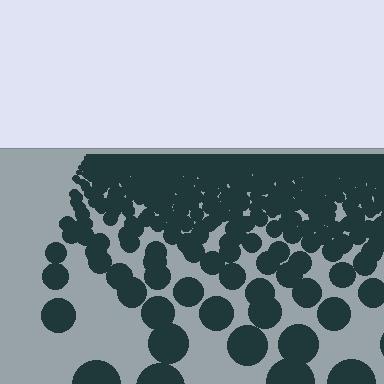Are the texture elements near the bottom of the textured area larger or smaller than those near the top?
Larger. Near the bottom, elements are closer to the viewer and appear at a bigger on-screen size.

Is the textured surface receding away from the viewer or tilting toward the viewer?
The surface is receding away from the viewer. Texture elements get smaller and denser toward the top.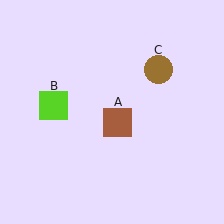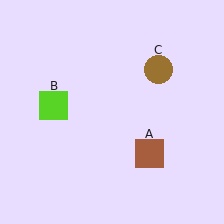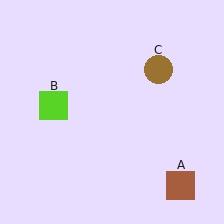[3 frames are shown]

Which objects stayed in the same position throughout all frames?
Lime square (object B) and brown circle (object C) remained stationary.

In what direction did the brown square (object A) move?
The brown square (object A) moved down and to the right.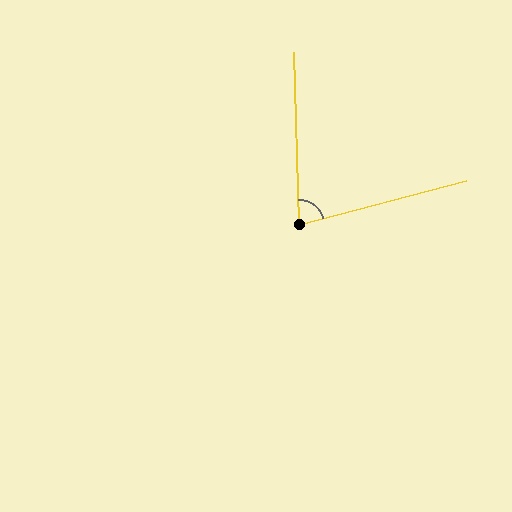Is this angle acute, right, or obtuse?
It is acute.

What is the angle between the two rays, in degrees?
Approximately 77 degrees.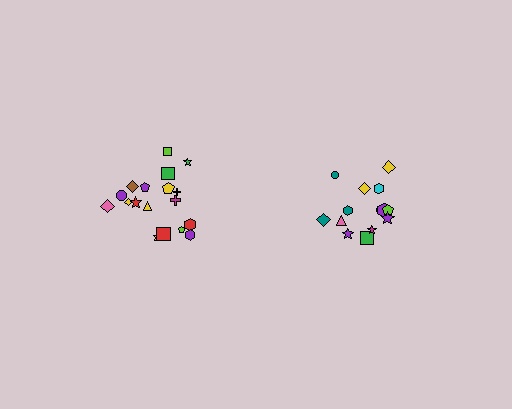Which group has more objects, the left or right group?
The left group.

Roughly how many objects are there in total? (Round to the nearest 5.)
Roughly 35 objects in total.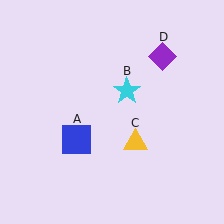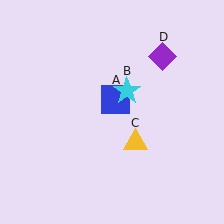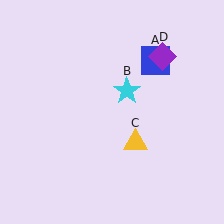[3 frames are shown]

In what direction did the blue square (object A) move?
The blue square (object A) moved up and to the right.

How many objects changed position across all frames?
1 object changed position: blue square (object A).